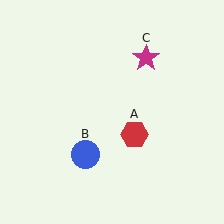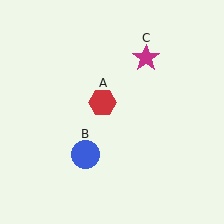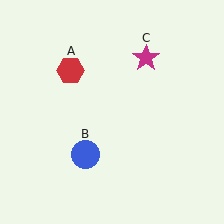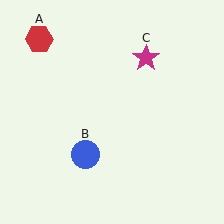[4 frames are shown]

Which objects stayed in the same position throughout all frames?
Blue circle (object B) and magenta star (object C) remained stationary.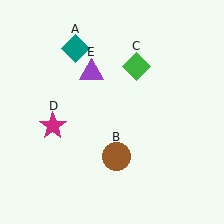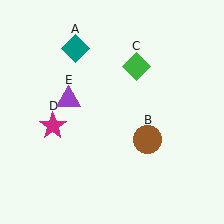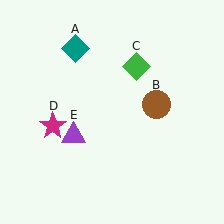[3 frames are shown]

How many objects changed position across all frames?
2 objects changed position: brown circle (object B), purple triangle (object E).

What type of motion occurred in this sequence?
The brown circle (object B), purple triangle (object E) rotated counterclockwise around the center of the scene.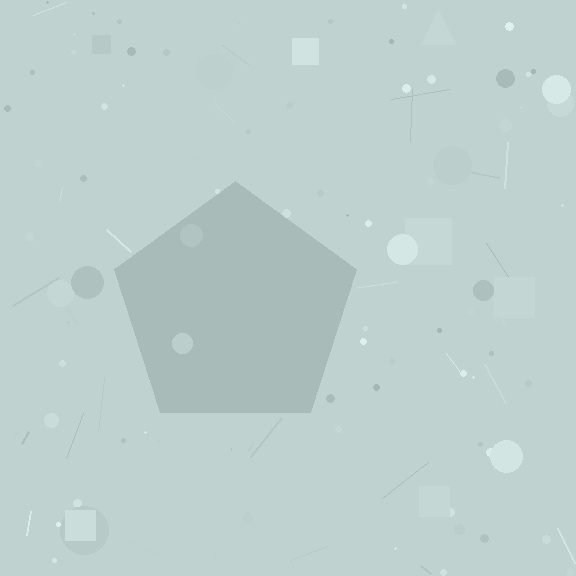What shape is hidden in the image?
A pentagon is hidden in the image.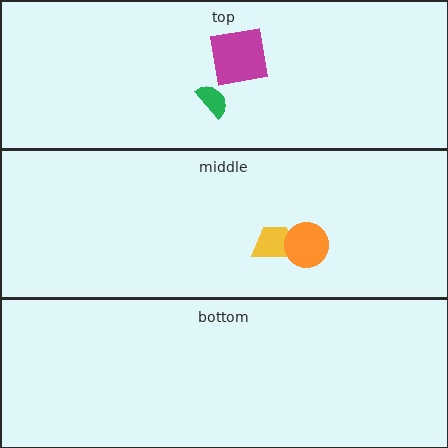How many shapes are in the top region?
3.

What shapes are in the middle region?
The yellow trapezoid, the orange circle.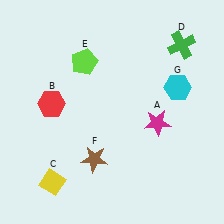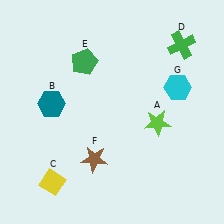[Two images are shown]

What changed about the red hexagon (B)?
In Image 1, B is red. In Image 2, it changed to teal.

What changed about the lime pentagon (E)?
In Image 1, E is lime. In Image 2, it changed to green.